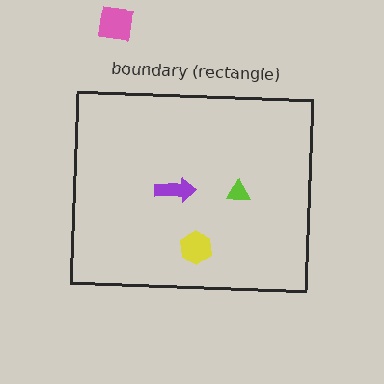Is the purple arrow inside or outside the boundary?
Inside.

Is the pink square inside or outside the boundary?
Outside.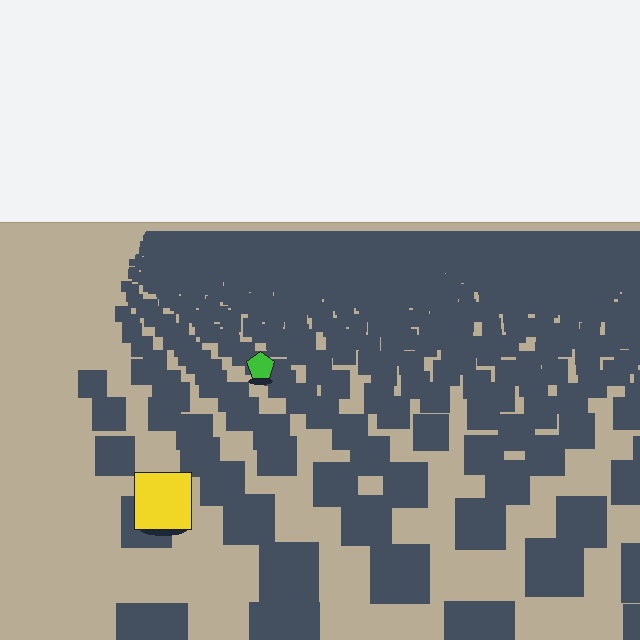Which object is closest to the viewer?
The yellow square is closest. The texture marks near it are larger and more spread out.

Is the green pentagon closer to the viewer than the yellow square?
No. The yellow square is closer — you can tell from the texture gradient: the ground texture is coarser near it.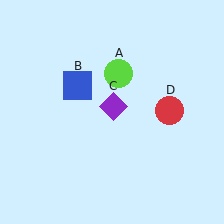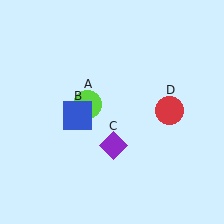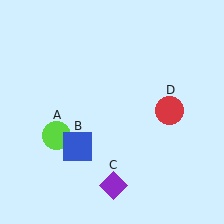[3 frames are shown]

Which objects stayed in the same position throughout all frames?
Red circle (object D) remained stationary.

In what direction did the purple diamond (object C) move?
The purple diamond (object C) moved down.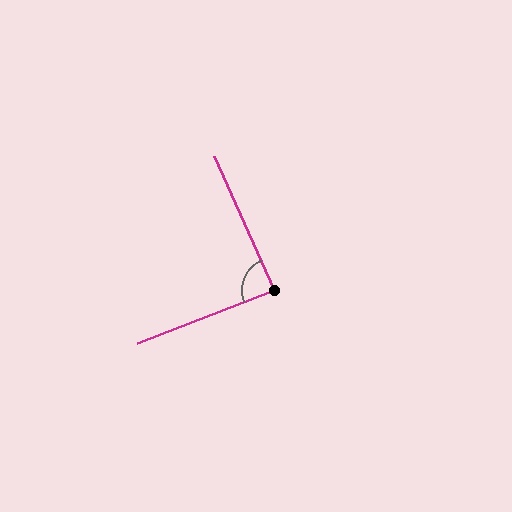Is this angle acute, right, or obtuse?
It is approximately a right angle.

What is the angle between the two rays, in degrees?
Approximately 87 degrees.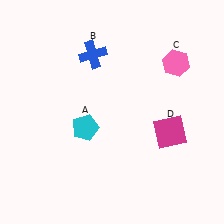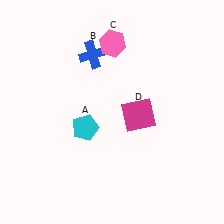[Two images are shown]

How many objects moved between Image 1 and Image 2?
2 objects moved between the two images.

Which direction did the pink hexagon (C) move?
The pink hexagon (C) moved left.